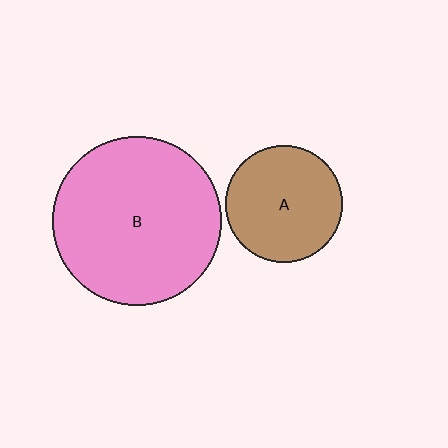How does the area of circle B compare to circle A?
Approximately 2.1 times.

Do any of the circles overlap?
No, none of the circles overlap.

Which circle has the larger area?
Circle B (pink).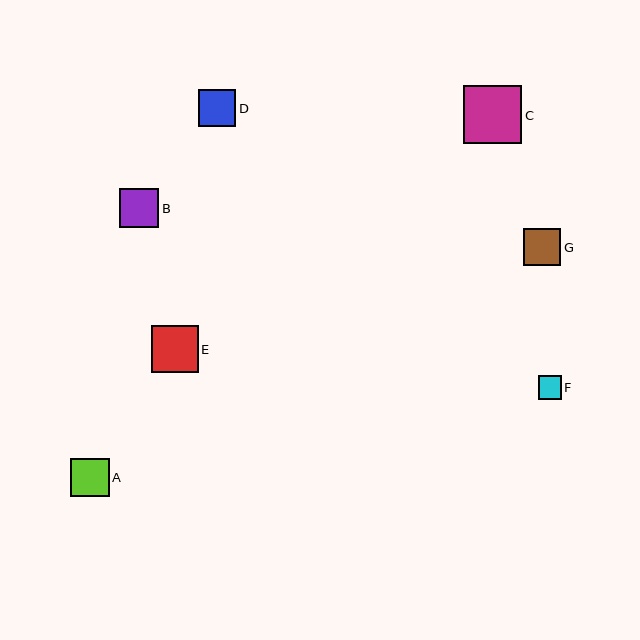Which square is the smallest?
Square F is the smallest with a size of approximately 23 pixels.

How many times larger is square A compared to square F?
Square A is approximately 1.7 times the size of square F.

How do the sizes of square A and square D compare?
Square A and square D are approximately the same size.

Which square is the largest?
Square C is the largest with a size of approximately 58 pixels.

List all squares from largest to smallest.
From largest to smallest: C, E, B, A, D, G, F.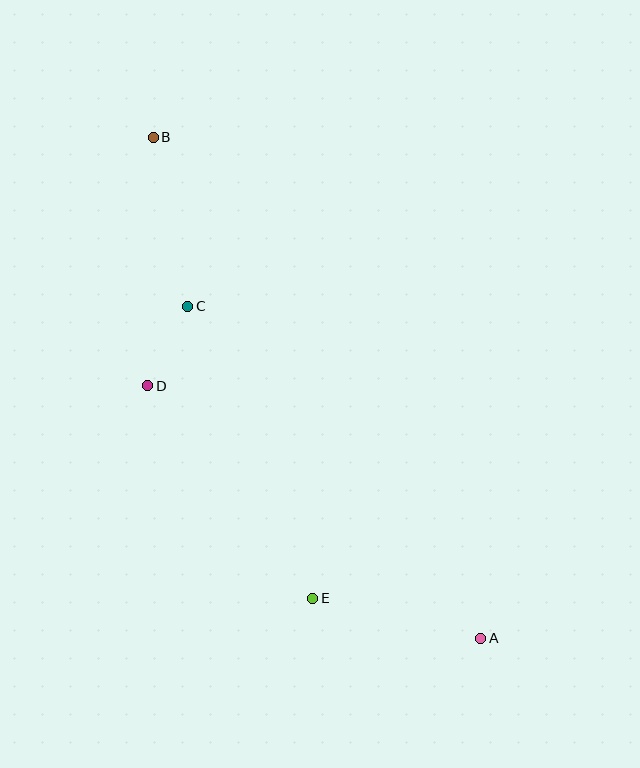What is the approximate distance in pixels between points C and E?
The distance between C and E is approximately 318 pixels.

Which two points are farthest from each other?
Points A and B are farthest from each other.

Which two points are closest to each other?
Points C and D are closest to each other.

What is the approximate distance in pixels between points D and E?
The distance between D and E is approximately 269 pixels.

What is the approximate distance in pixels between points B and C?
The distance between B and C is approximately 173 pixels.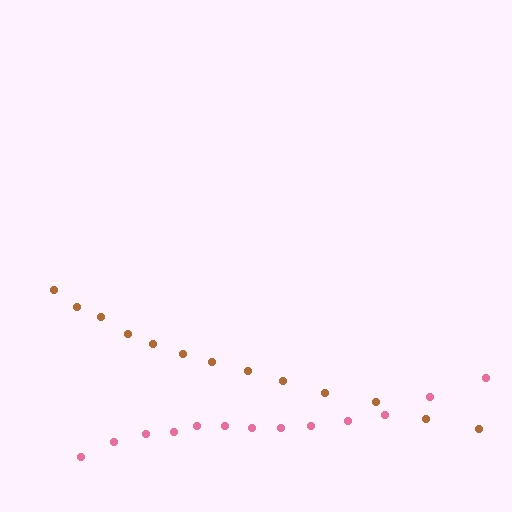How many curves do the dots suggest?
There are 2 distinct paths.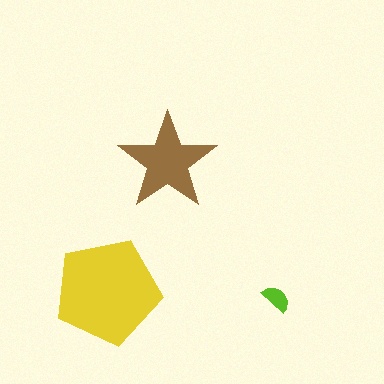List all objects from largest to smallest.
The yellow pentagon, the brown star, the lime semicircle.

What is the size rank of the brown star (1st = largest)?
2nd.